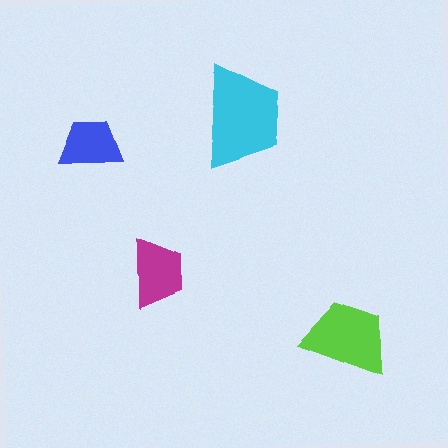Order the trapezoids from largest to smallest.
the cyan one, the lime one, the magenta one, the blue one.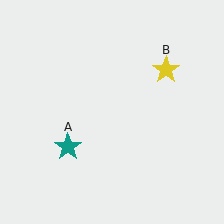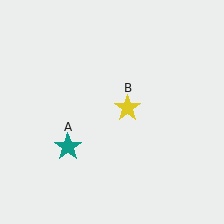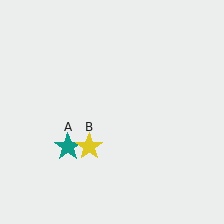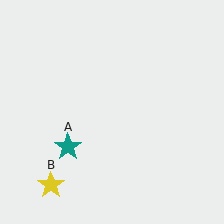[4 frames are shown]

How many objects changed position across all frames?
1 object changed position: yellow star (object B).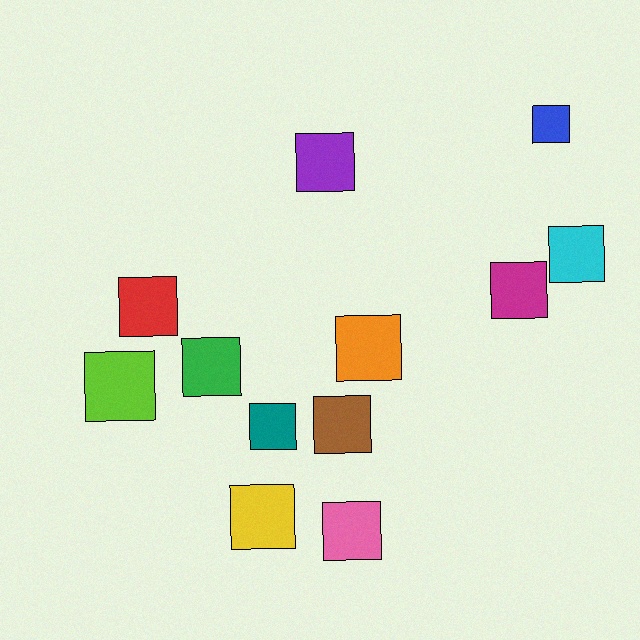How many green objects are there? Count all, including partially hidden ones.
There is 1 green object.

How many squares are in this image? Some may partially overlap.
There are 12 squares.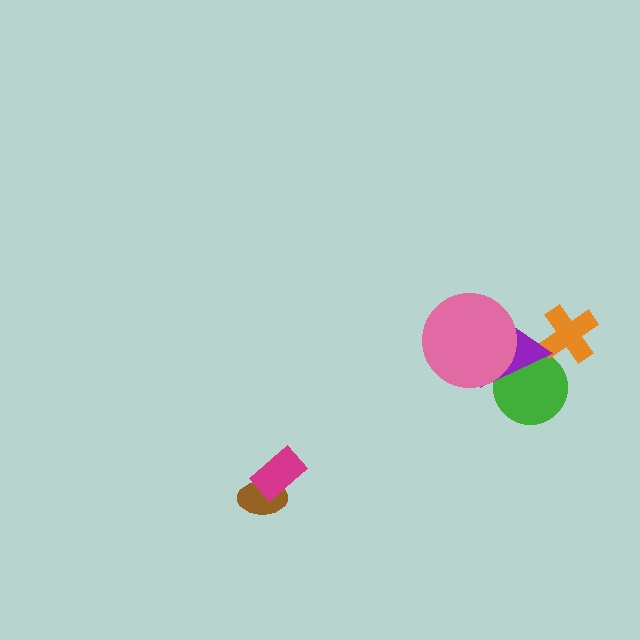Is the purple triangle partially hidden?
Yes, it is partially covered by another shape.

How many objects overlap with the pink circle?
1 object overlaps with the pink circle.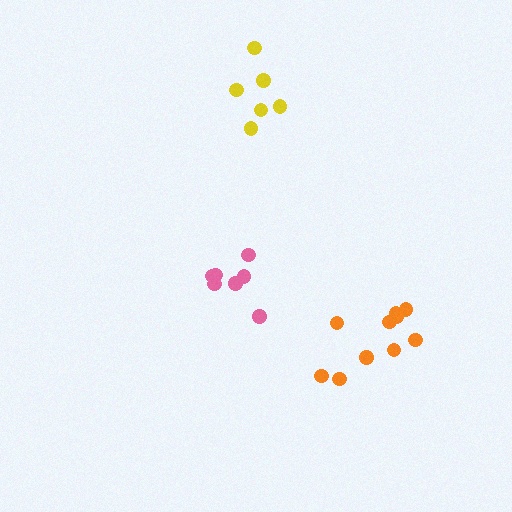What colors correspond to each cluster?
The clusters are colored: yellow, orange, pink.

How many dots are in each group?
Group 1: 6 dots, Group 2: 10 dots, Group 3: 7 dots (23 total).